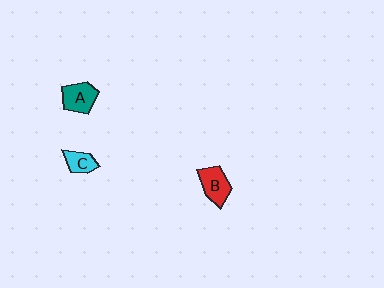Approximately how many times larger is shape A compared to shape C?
Approximately 1.5 times.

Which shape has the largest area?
Shape A (teal).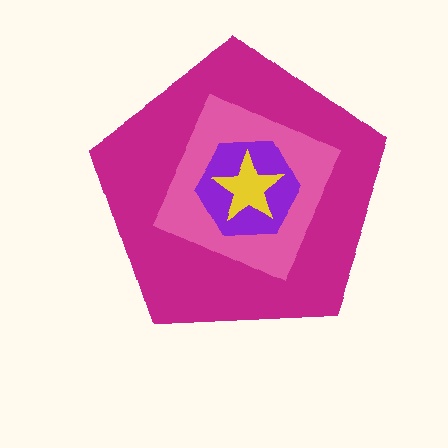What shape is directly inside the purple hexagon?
The yellow star.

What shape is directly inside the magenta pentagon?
The pink diamond.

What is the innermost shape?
The yellow star.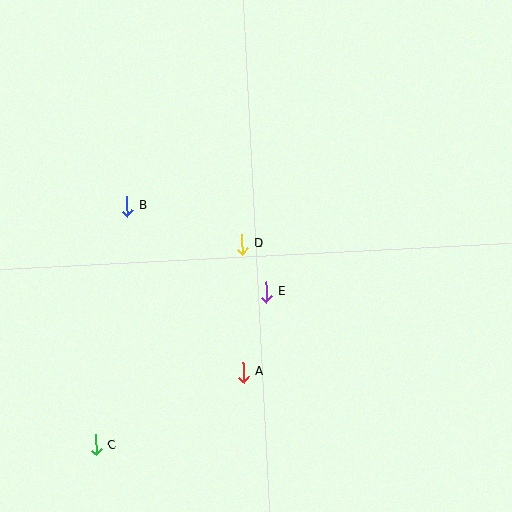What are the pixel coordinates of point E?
Point E is at (266, 292).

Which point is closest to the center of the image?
Point D at (242, 244) is closest to the center.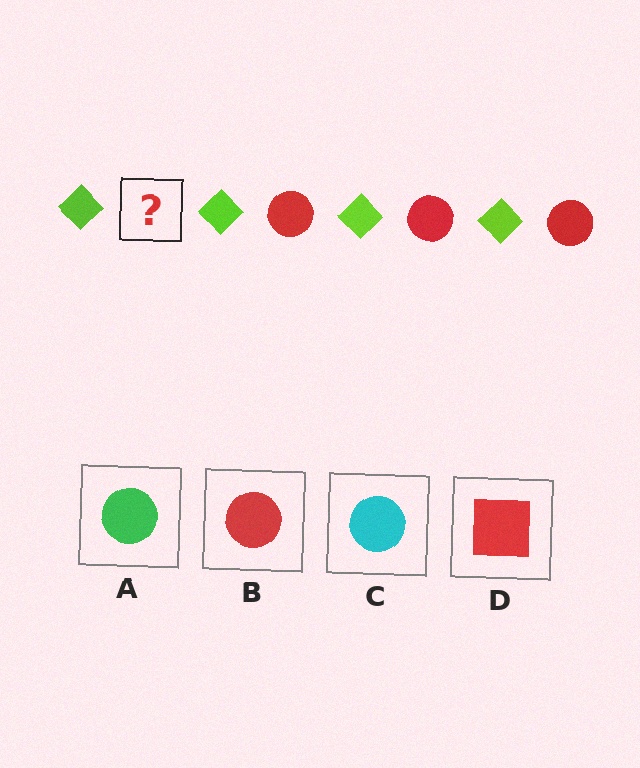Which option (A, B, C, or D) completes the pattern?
B.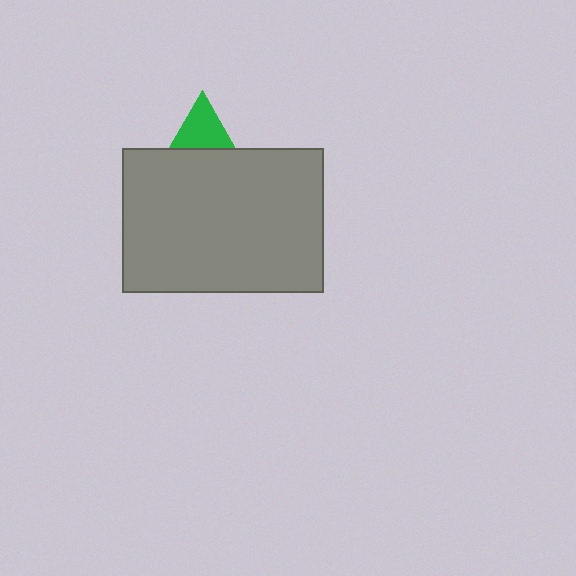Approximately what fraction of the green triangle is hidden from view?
Roughly 59% of the green triangle is hidden behind the gray rectangle.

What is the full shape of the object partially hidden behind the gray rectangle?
The partially hidden object is a green triangle.